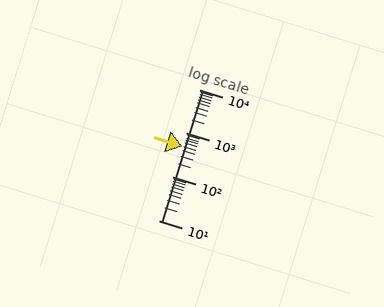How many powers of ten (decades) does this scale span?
The scale spans 3 decades, from 10 to 10000.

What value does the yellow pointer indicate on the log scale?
The pointer indicates approximately 500.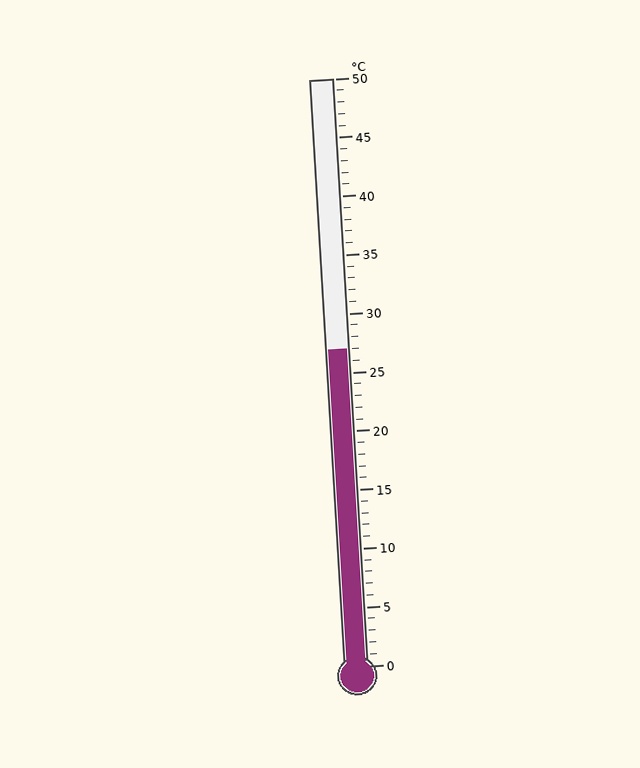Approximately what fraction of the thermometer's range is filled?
The thermometer is filled to approximately 55% of its range.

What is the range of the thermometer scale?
The thermometer scale ranges from 0°C to 50°C.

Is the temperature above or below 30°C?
The temperature is below 30°C.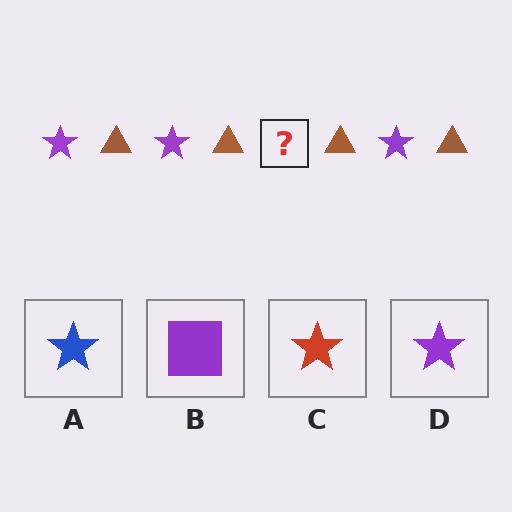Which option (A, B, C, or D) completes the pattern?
D.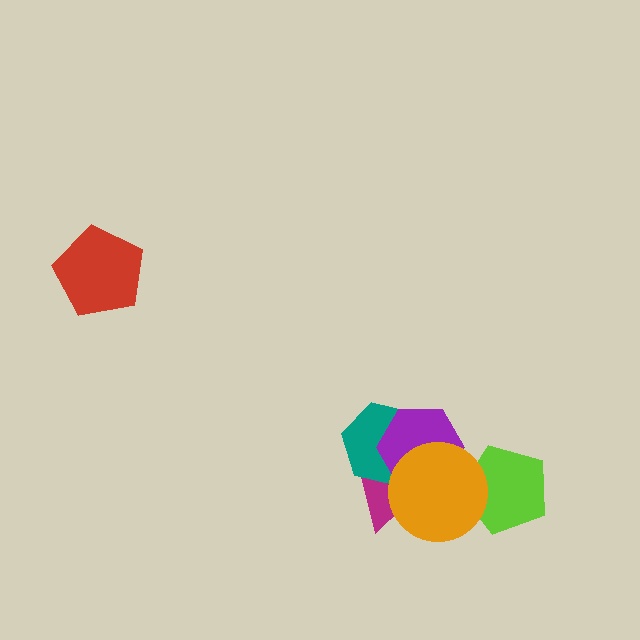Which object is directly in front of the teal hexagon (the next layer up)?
The purple hexagon is directly in front of the teal hexagon.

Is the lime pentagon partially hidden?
Yes, it is partially covered by another shape.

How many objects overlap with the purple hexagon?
3 objects overlap with the purple hexagon.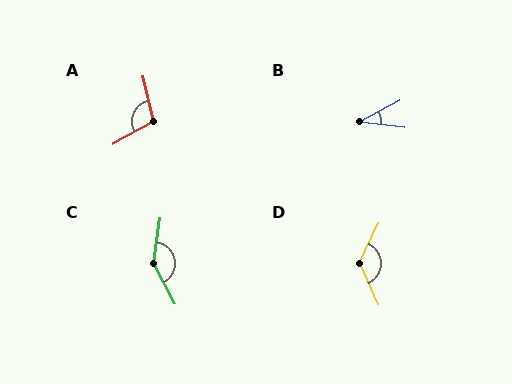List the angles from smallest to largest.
B (35°), A (106°), D (131°), C (143°).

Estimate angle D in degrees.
Approximately 131 degrees.